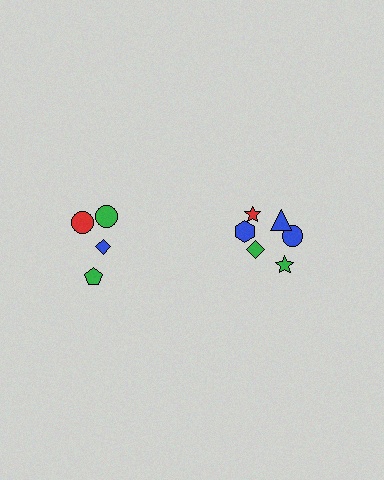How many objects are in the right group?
There are 6 objects.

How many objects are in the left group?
There are 4 objects.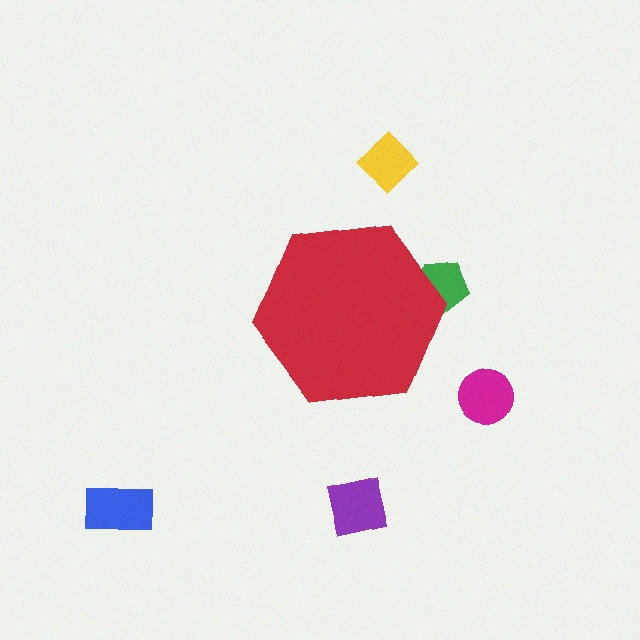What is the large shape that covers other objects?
A red hexagon.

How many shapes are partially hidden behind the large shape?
1 shape is partially hidden.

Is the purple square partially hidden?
No, the purple square is fully visible.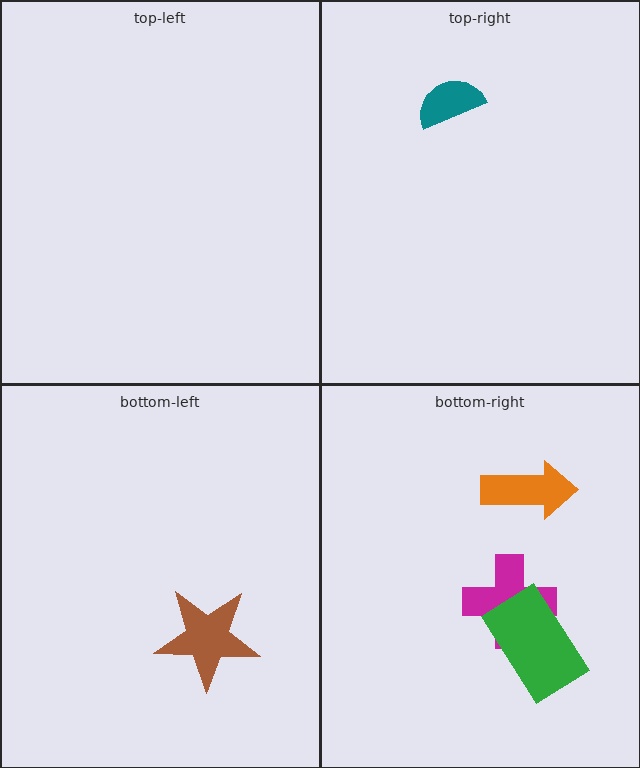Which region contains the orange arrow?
The bottom-right region.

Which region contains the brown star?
The bottom-left region.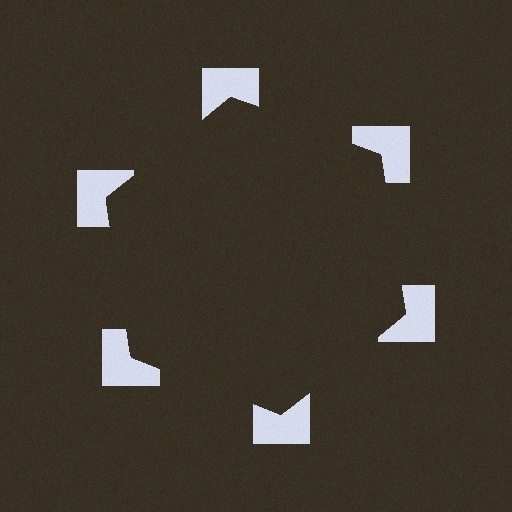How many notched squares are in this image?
There are 6 — one at each vertex of the illusory hexagon.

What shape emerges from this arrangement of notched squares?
An illusory hexagon — its edges are inferred from the aligned wedge cuts in the notched squares, not physically drawn.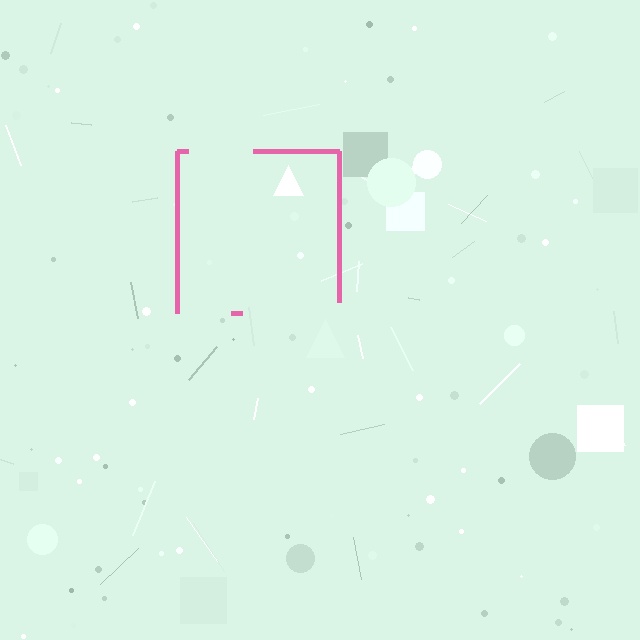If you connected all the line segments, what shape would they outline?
They would outline a square.